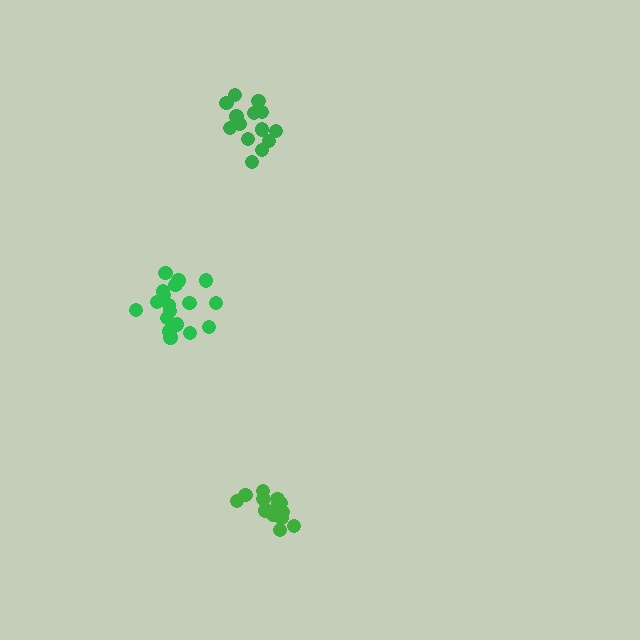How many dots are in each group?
Group 1: 18 dots, Group 2: 14 dots, Group 3: 13 dots (45 total).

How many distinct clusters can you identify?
There are 3 distinct clusters.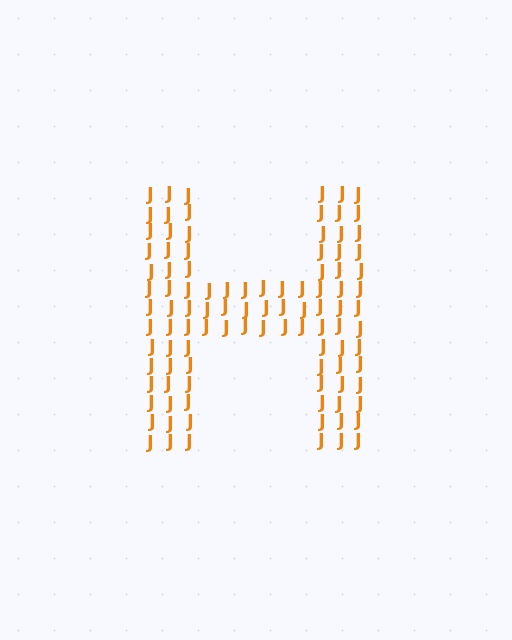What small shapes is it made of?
It is made of small letter J's.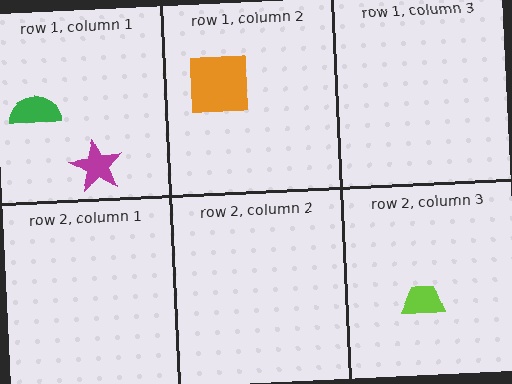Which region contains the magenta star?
The row 1, column 1 region.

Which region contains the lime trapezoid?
The row 2, column 3 region.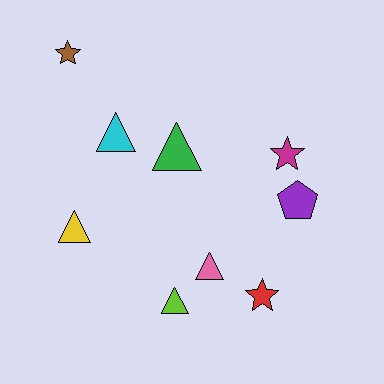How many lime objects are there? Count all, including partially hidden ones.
There is 1 lime object.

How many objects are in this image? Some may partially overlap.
There are 9 objects.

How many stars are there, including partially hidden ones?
There are 3 stars.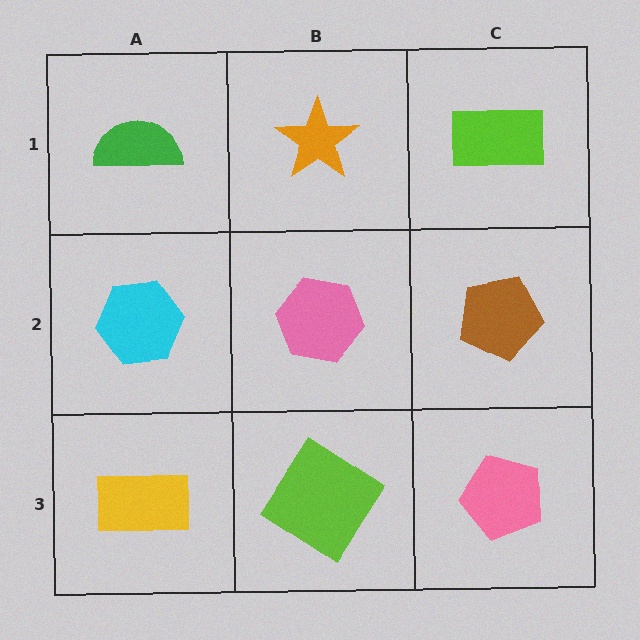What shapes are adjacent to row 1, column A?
A cyan hexagon (row 2, column A), an orange star (row 1, column B).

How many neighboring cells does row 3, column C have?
2.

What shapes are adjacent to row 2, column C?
A lime rectangle (row 1, column C), a pink pentagon (row 3, column C), a pink hexagon (row 2, column B).